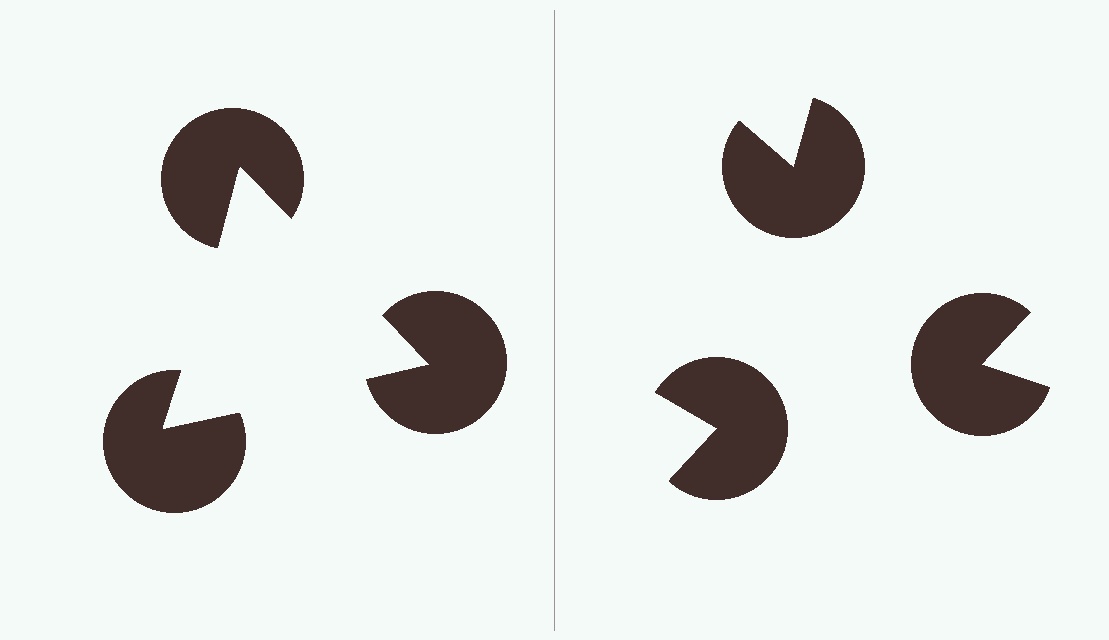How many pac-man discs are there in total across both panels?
6 — 3 on each side.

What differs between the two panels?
The pac-man discs are positioned identically on both sides; only the wedge orientations differ. On the left they align to a triangle; on the right they are misaligned.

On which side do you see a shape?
An illusory triangle appears on the left side. On the right side the wedge cuts are rotated, so no coherent shape forms.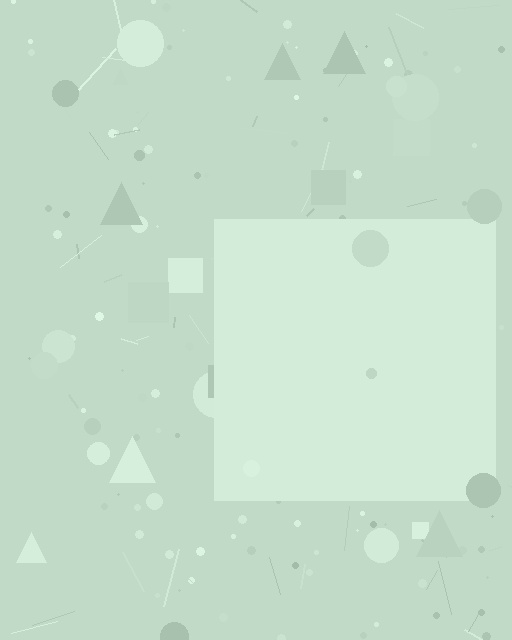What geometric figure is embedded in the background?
A square is embedded in the background.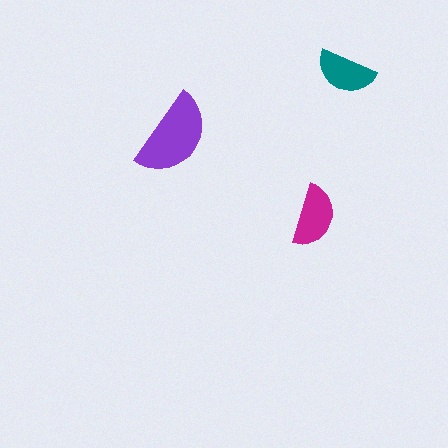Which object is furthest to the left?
The purple semicircle is leftmost.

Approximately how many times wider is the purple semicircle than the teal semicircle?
About 1.5 times wider.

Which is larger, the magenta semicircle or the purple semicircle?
The purple one.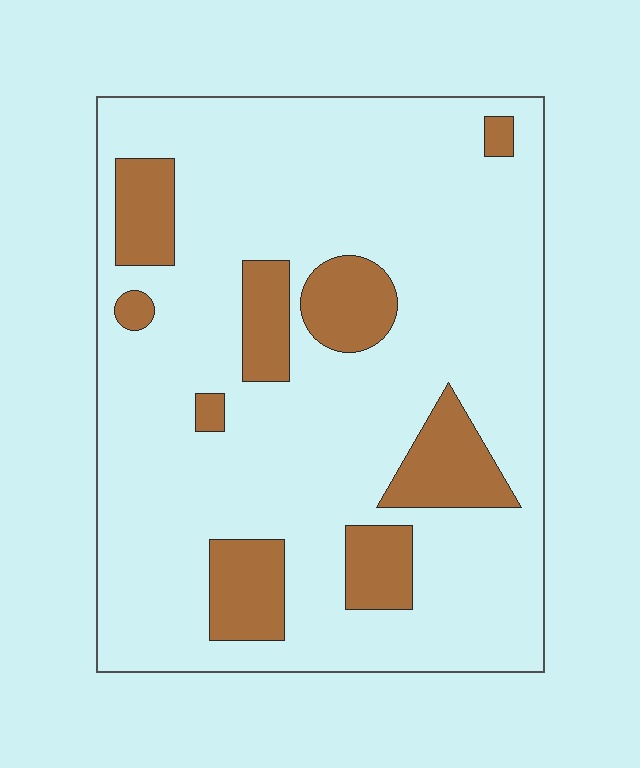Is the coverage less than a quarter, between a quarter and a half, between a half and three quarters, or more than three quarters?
Less than a quarter.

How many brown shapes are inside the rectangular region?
9.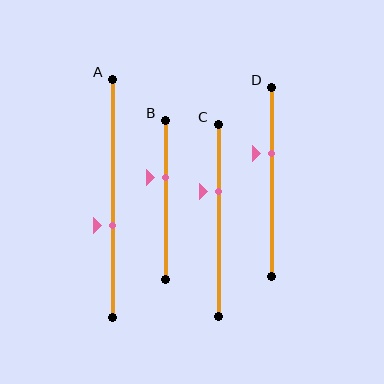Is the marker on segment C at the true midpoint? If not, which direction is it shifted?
No, the marker on segment C is shifted upward by about 15% of the segment length.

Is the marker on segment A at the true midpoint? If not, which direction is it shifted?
No, the marker on segment A is shifted downward by about 11% of the segment length.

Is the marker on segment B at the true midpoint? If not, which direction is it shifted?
No, the marker on segment B is shifted upward by about 14% of the segment length.